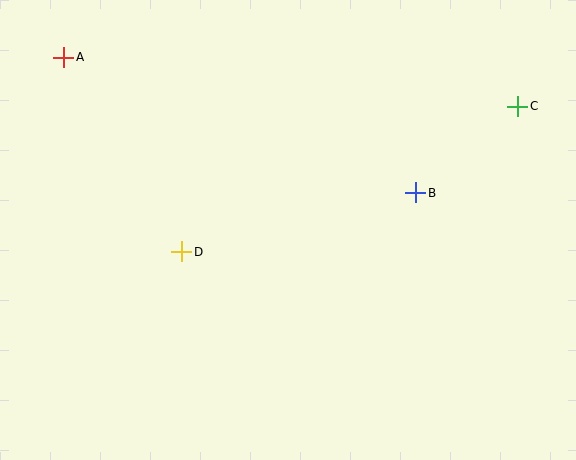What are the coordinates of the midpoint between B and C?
The midpoint between B and C is at (467, 149).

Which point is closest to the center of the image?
Point D at (182, 252) is closest to the center.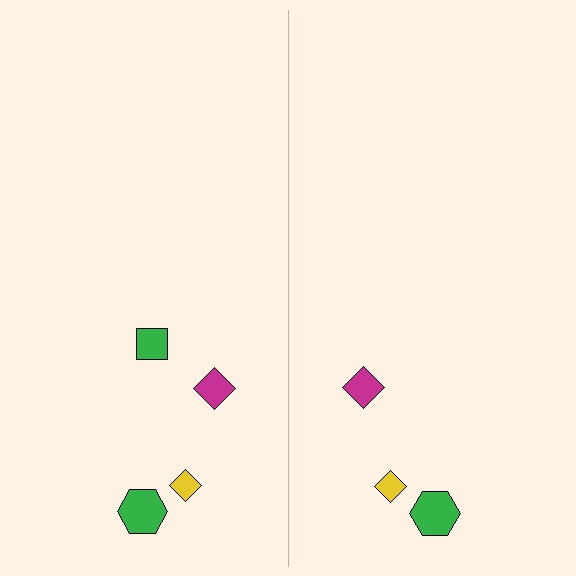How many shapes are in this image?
There are 7 shapes in this image.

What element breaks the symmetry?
A green square is missing from the right side.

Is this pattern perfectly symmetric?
No, the pattern is not perfectly symmetric. A green square is missing from the right side.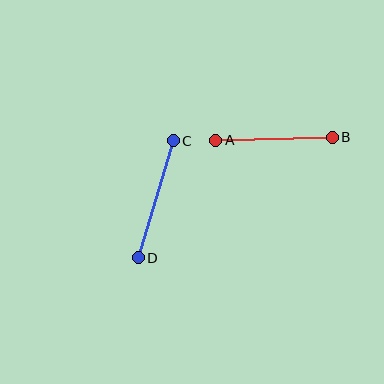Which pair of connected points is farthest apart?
Points C and D are farthest apart.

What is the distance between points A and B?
The distance is approximately 117 pixels.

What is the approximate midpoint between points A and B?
The midpoint is at approximately (274, 139) pixels.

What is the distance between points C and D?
The distance is approximately 122 pixels.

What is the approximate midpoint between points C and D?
The midpoint is at approximately (156, 199) pixels.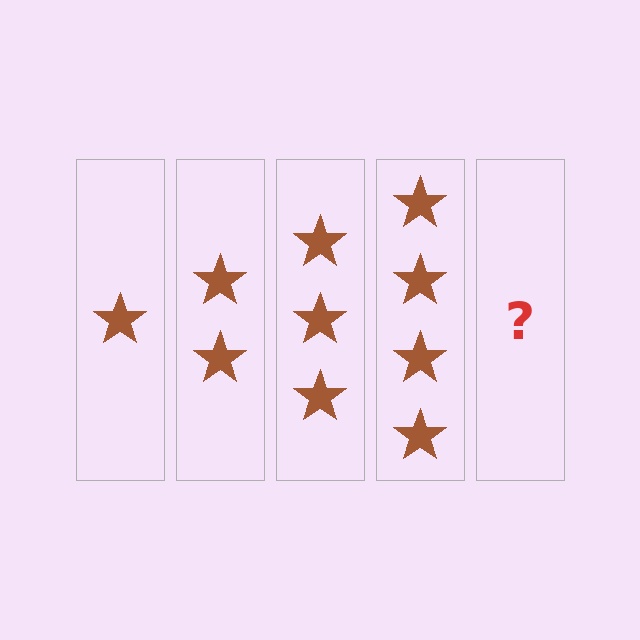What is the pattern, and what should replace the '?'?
The pattern is that each step adds one more star. The '?' should be 5 stars.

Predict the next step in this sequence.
The next step is 5 stars.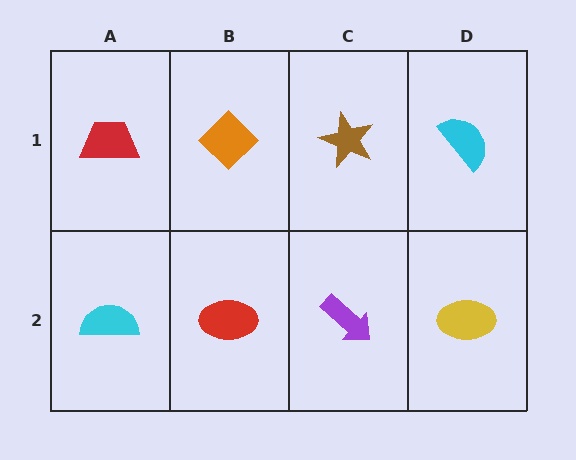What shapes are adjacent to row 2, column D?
A cyan semicircle (row 1, column D), a purple arrow (row 2, column C).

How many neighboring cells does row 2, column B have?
3.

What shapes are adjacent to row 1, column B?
A red ellipse (row 2, column B), a red trapezoid (row 1, column A), a brown star (row 1, column C).